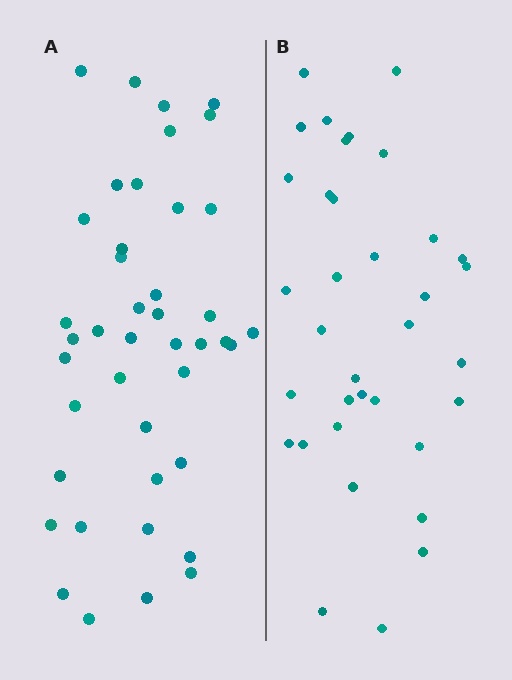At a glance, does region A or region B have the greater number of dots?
Region A (the left region) has more dots.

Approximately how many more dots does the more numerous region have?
Region A has roughly 8 or so more dots than region B.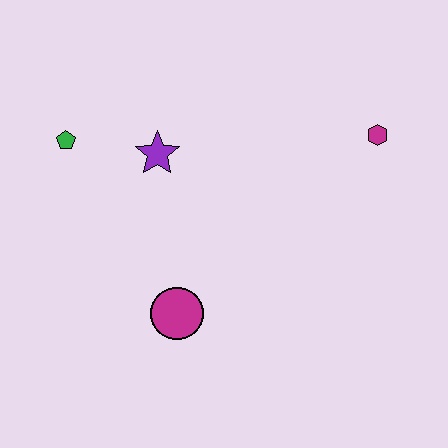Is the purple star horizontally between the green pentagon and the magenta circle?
Yes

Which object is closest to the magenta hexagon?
The purple star is closest to the magenta hexagon.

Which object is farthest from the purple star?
The magenta hexagon is farthest from the purple star.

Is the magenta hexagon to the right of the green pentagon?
Yes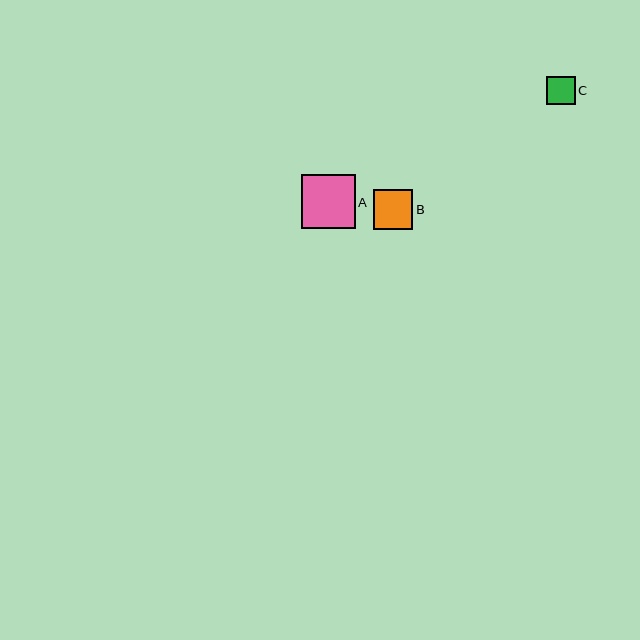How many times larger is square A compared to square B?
Square A is approximately 1.4 times the size of square B.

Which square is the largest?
Square A is the largest with a size of approximately 54 pixels.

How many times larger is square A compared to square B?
Square A is approximately 1.4 times the size of square B.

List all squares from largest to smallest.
From largest to smallest: A, B, C.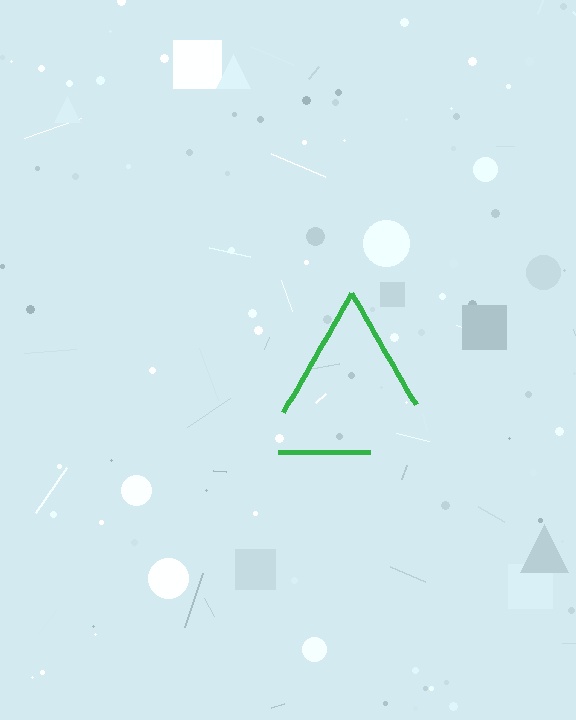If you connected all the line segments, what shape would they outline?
They would outline a triangle.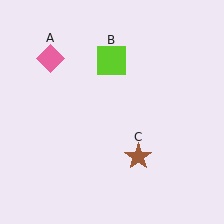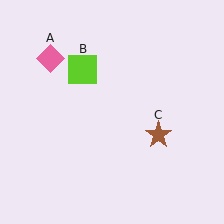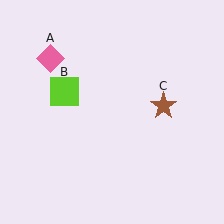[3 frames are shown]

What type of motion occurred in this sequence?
The lime square (object B), brown star (object C) rotated counterclockwise around the center of the scene.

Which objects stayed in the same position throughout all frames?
Pink diamond (object A) remained stationary.